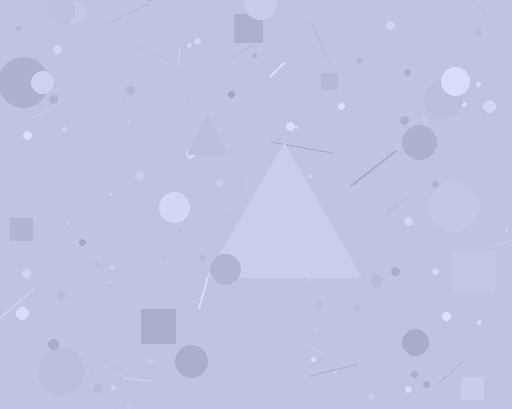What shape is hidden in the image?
A triangle is hidden in the image.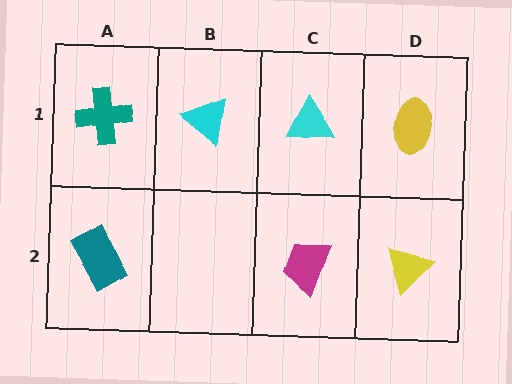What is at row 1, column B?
A cyan triangle.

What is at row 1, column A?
A teal cross.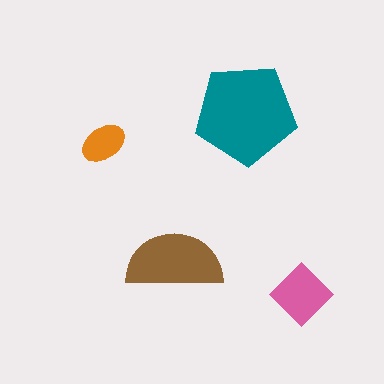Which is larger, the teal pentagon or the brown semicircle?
The teal pentagon.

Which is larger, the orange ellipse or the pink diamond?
The pink diamond.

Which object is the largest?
The teal pentagon.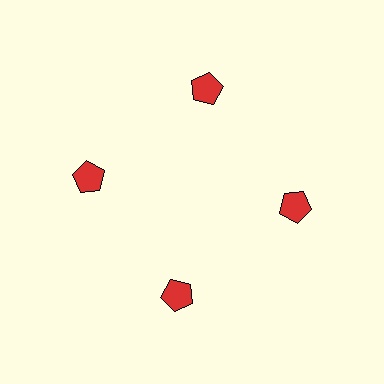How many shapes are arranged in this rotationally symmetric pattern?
There are 4 shapes, arranged in 4 groups of 1.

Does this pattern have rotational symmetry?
Yes, this pattern has 4-fold rotational symmetry. It looks the same after rotating 90 degrees around the center.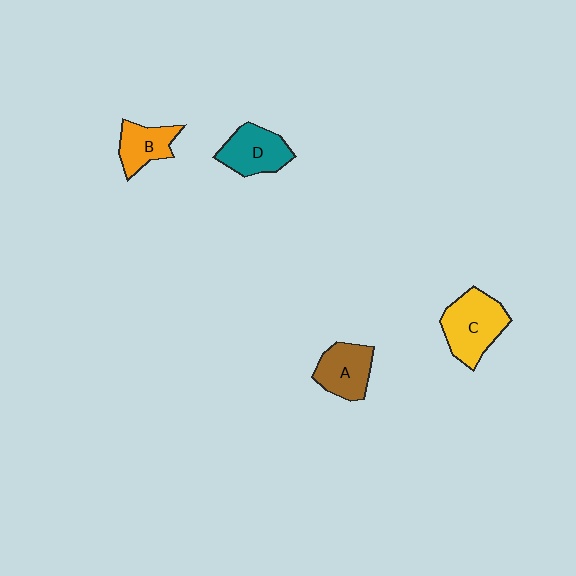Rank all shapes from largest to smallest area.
From largest to smallest: C (yellow), D (teal), A (brown), B (orange).